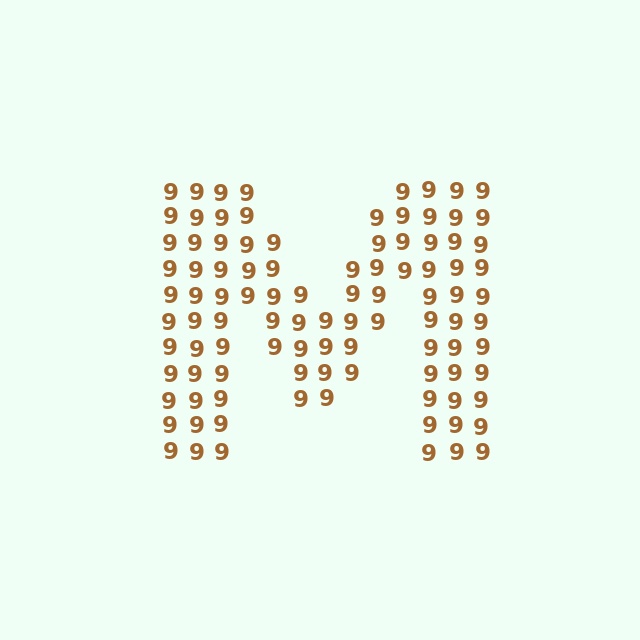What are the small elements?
The small elements are digit 9's.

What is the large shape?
The large shape is the letter M.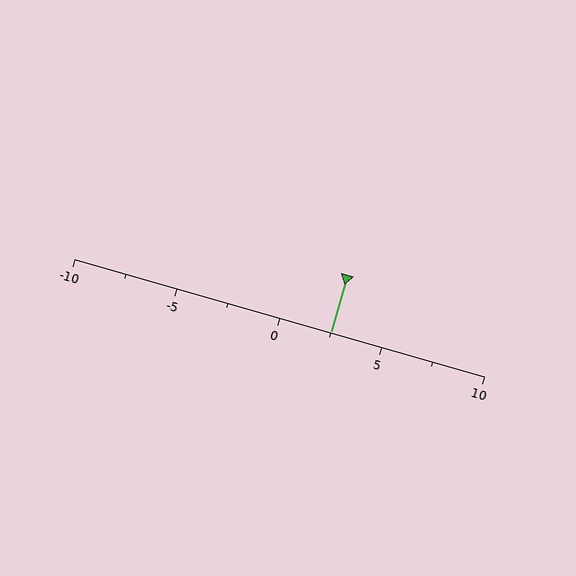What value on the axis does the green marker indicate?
The marker indicates approximately 2.5.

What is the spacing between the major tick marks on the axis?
The major ticks are spaced 5 apart.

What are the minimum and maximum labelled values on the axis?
The axis runs from -10 to 10.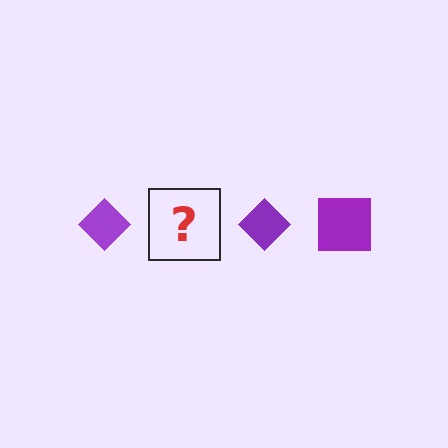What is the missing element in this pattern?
The missing element is a purple square.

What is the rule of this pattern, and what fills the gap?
The rule is that the pattern cycles through diamond, square shapes in purple. The gap should be filled with a purple square.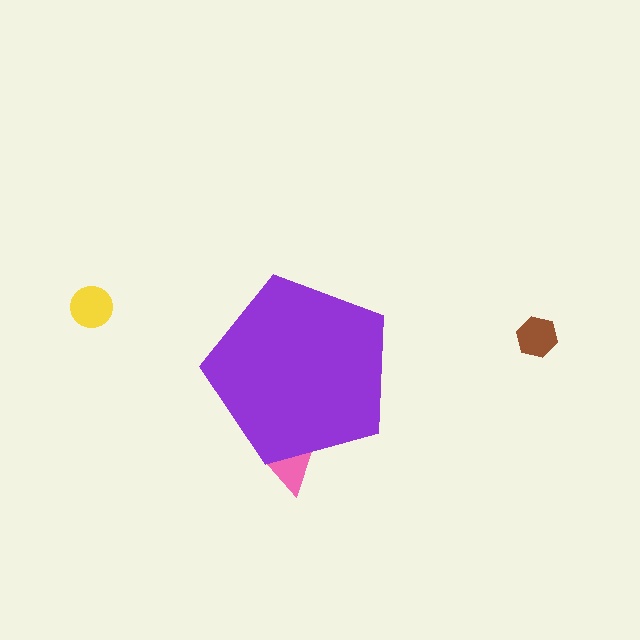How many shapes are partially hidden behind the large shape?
1 shape is partially hidden.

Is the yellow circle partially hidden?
No, the yellow circle is fully visible.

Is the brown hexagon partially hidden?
No, the brown hexagon is fully visible.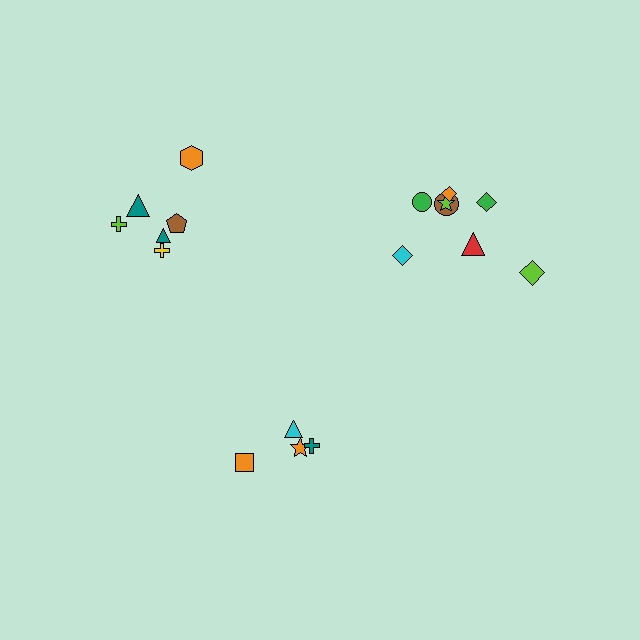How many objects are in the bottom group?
There are 4 objects.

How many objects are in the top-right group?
There are 8 objects.